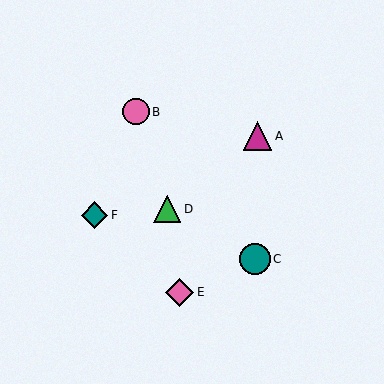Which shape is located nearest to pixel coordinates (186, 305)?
The pink diamond (labeled E) at (180, 292) is nearest to that location.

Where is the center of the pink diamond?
The center of the pink diamond is at (180, 292).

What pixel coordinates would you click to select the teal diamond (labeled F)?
Click at (94, 215) to select the teal diamond F.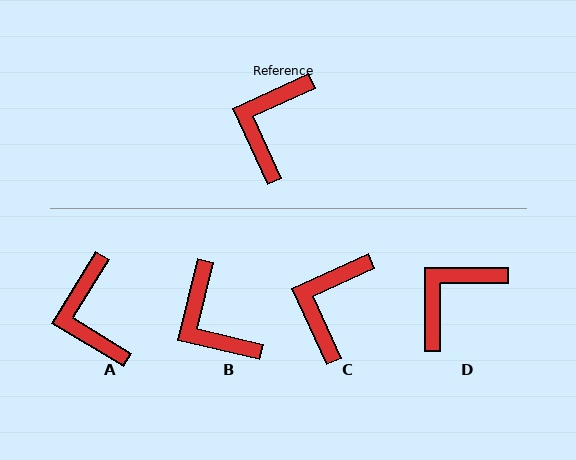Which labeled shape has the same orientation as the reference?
C.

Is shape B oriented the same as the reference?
No, it is off by about 52 degrees.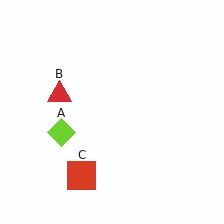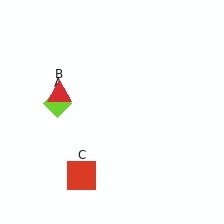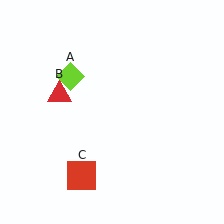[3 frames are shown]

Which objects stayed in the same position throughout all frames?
Red triangle (object B) and red square (object C) remained stationary.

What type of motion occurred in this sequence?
The lime diamond (object A) rotated clockwise around the center of the scene.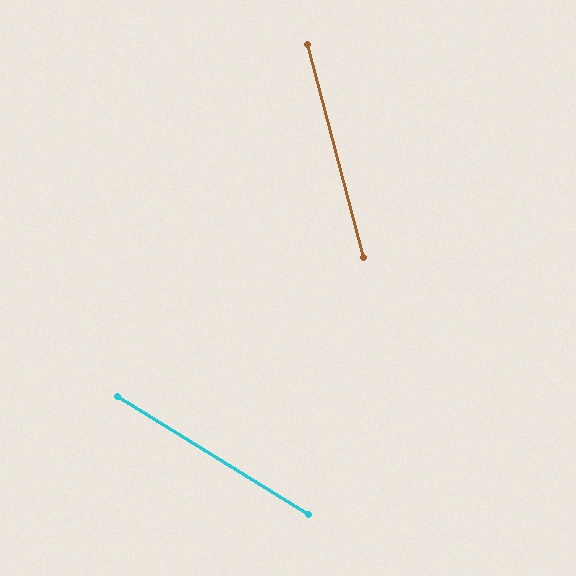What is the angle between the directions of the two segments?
Approximately 43 degrees.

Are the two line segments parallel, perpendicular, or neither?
Neither parallel nor perpendicular — they differ by about 43°.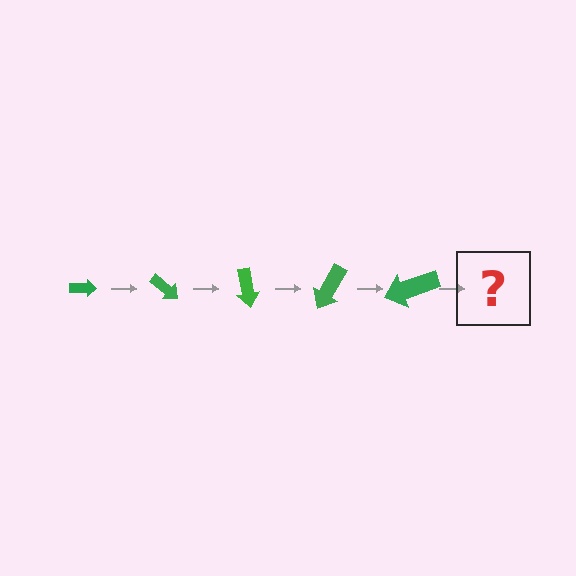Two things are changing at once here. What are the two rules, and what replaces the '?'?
The two rules are that the arrow grows larger each step and it rotates 40 degrees each step. The '?' should be an arrow, larger than the previous one and rotated 200 degrees from the start.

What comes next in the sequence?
The next element should be an arrow, larger than the previous one and rotated 200 degrees from the start.